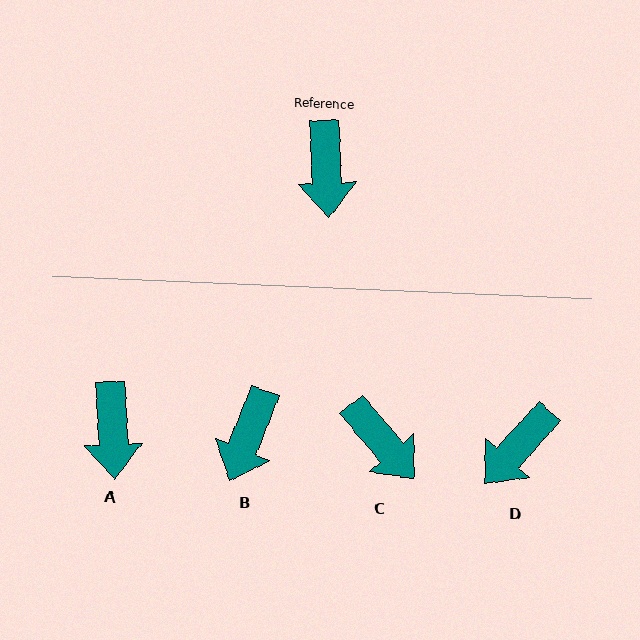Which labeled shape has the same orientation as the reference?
A.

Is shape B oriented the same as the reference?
No, it is off by about 24 degrees.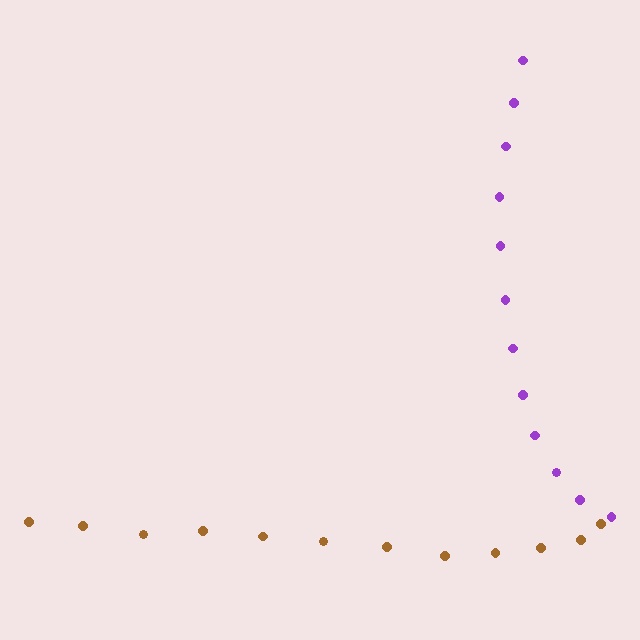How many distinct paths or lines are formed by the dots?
There are 2 distinct paths.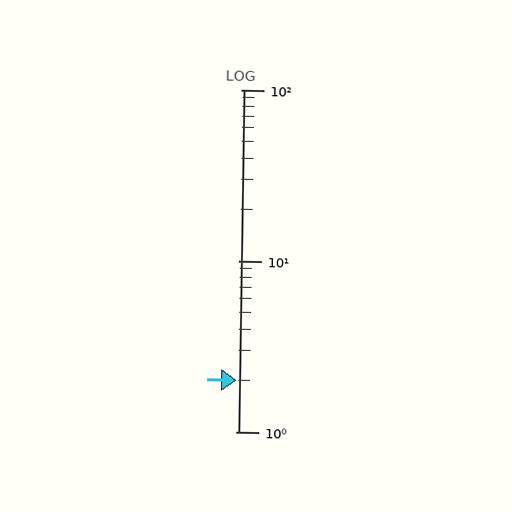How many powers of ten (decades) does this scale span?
The scale spans 2 decades, from 1 to 100.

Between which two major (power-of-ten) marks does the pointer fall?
The pointer is between 1 and 10.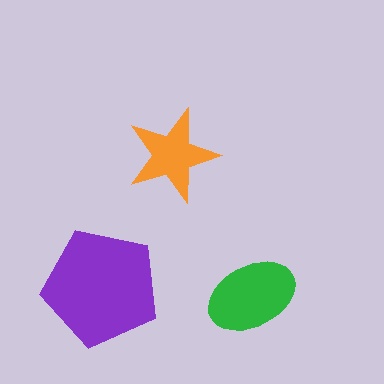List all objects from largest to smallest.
The purple pentagon, the green ellipse, the orange star.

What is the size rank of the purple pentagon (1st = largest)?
1st.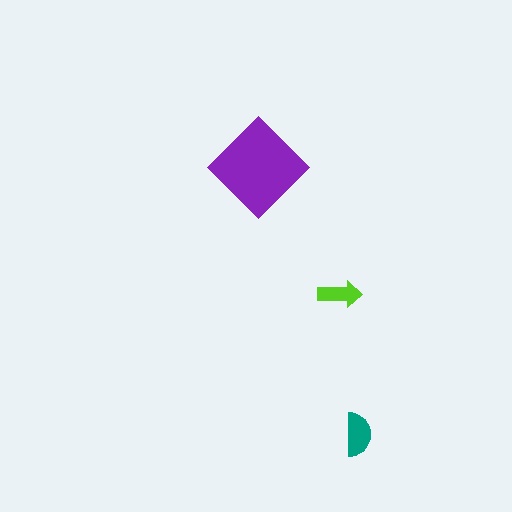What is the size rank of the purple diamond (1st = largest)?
1st.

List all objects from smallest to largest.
The lime arrow, the teal semicircle, the purple diamond.